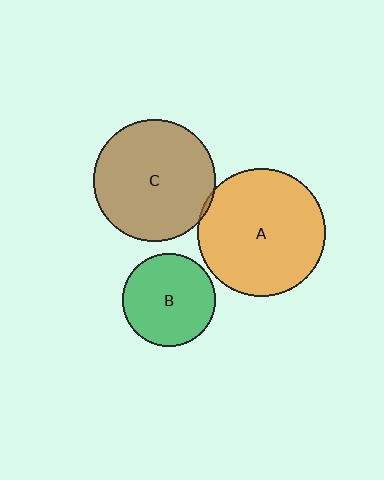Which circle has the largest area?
Circle A (orange).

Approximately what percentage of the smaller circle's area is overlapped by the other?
Approximately 5%.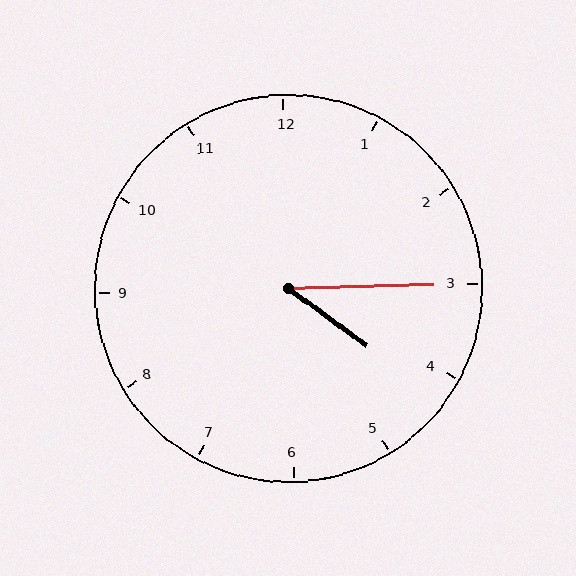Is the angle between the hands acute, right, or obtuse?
It is acute.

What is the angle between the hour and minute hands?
Approximately 38 degrees.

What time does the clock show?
4:15.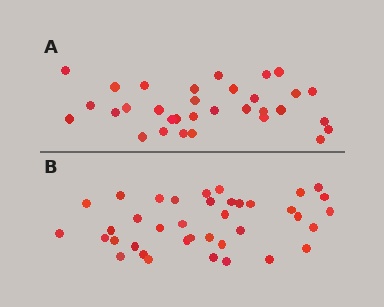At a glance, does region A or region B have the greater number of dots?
Region B (the bottom region) has more dots.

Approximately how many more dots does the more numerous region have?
Region B has about 6 more dots than region A.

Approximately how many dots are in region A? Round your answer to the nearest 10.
About 30 dots. (The exact count is 32, which rounds to 30.)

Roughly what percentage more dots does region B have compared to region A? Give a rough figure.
About 20% more.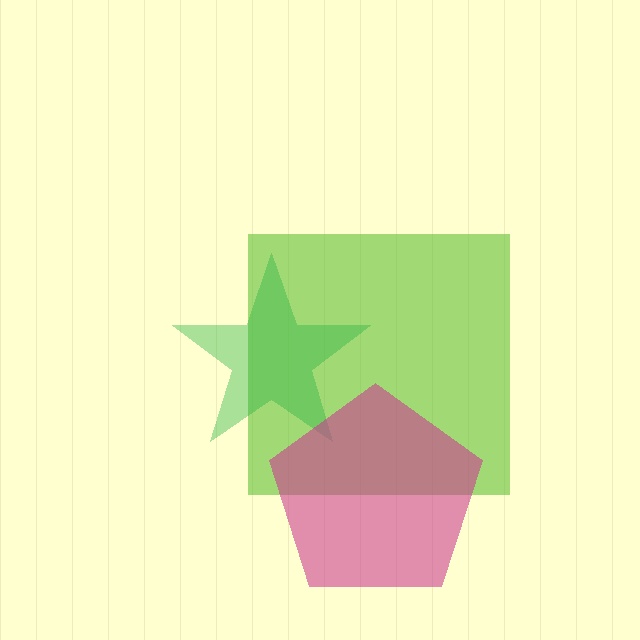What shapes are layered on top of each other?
The layered shapes are: a lime square, a green star, a magenta pentagon.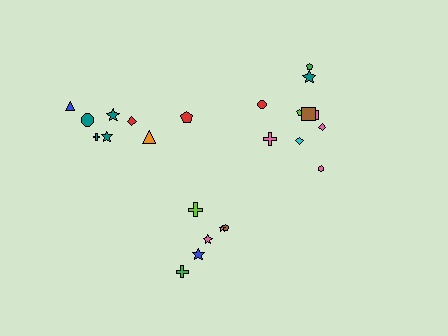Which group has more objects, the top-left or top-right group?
The top-right group.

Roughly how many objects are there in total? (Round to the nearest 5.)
Roughly 25 objects in total.